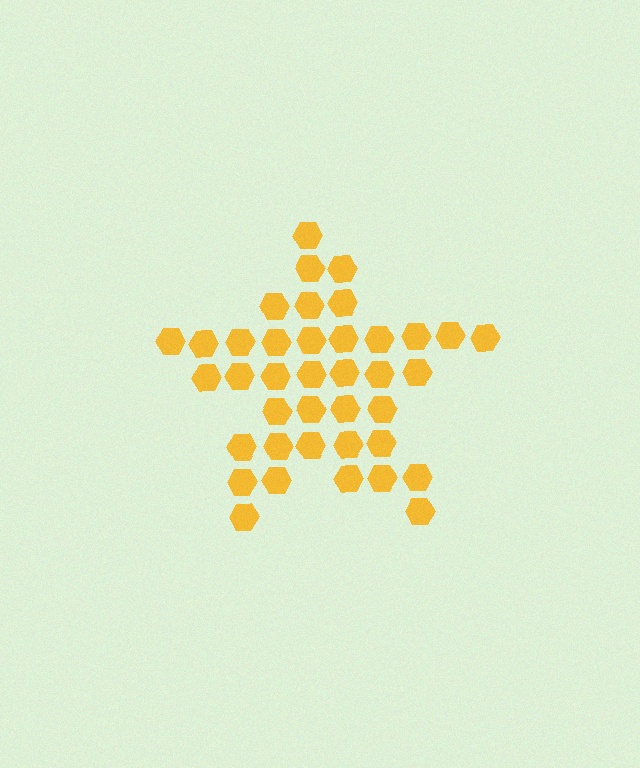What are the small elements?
The small elements are hexagons.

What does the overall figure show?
The overall figure shows a star.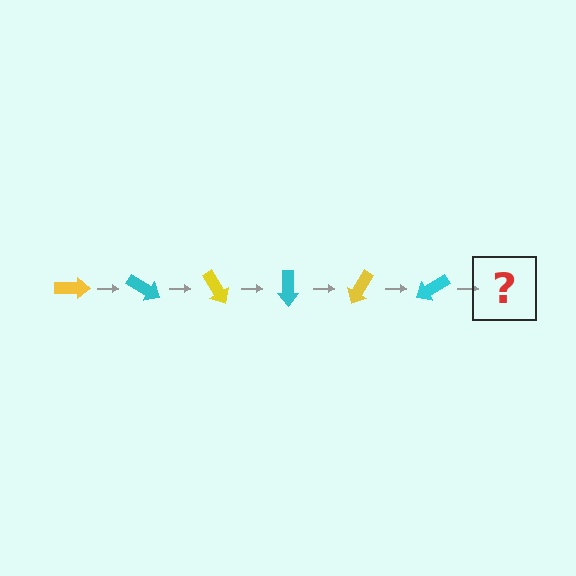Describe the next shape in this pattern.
It should be a yellow arrow, rotated 180 degrees from the start.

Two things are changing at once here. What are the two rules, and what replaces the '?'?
The two rules are that it rotates 30 degrees each step and the color cycles through yellow and cyan. The '?' should be a yellow arrow, rotated 180 degrees from the start.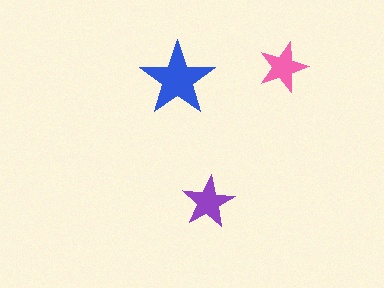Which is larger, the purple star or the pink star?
The purple one.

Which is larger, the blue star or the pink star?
The blue one.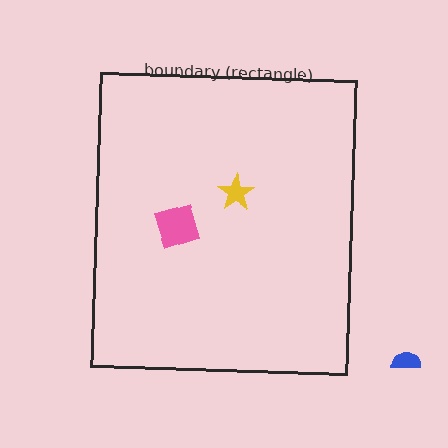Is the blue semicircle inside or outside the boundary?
Outside.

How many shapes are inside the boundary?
2 inside, 1 outside.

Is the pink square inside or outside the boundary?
Inside.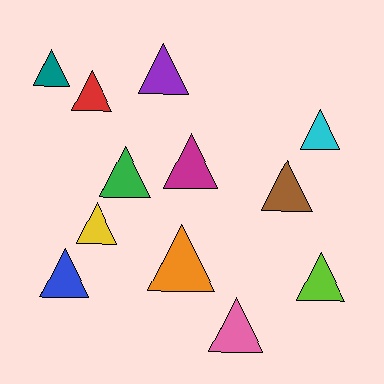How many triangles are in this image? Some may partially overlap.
There are 12 triangles.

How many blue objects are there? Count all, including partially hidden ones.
There is 1 blue object.